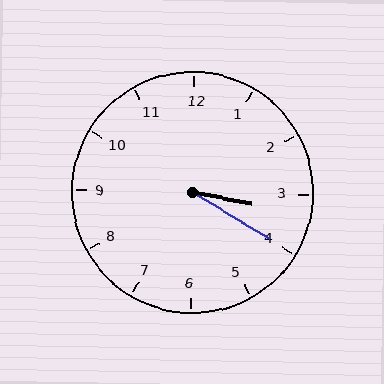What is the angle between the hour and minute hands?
Approximately 20 degrees.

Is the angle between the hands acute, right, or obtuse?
It is acute.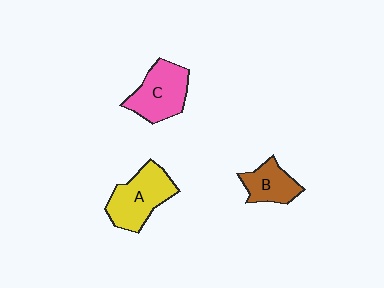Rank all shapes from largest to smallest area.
From largest to smallest: A (yellow), C (pink), B (brown).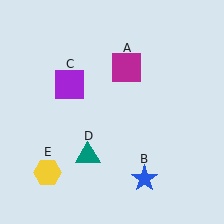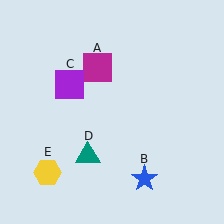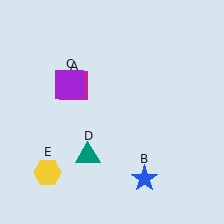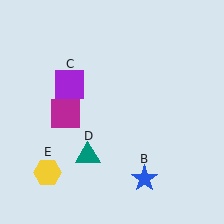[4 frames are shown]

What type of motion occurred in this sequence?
The magenta square (object A) rotated counterclockwise around the center of the scene.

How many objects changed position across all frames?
1 object changed position: magenta square (object A).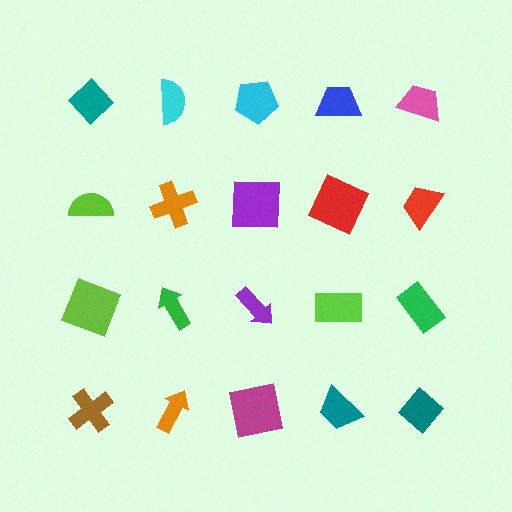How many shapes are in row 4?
5 shapes.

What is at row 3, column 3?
A purple arrow.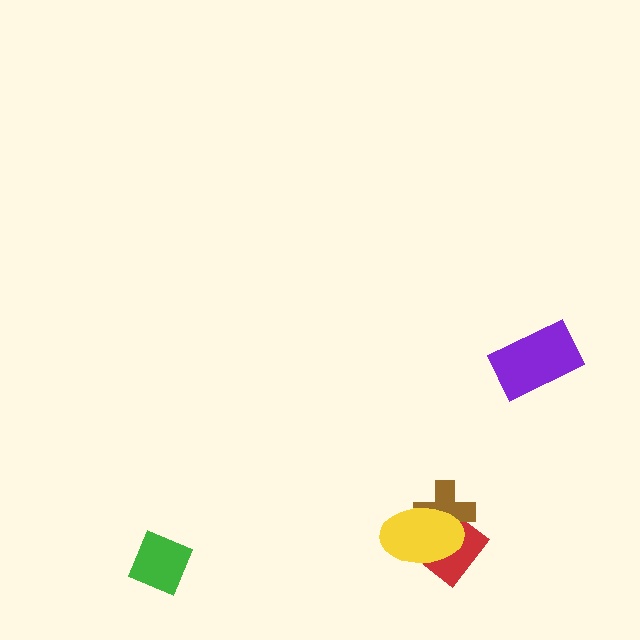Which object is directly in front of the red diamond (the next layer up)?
The brown cross is directly in front of the red diamond.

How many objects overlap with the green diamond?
0 objects overlap with the green diamond.